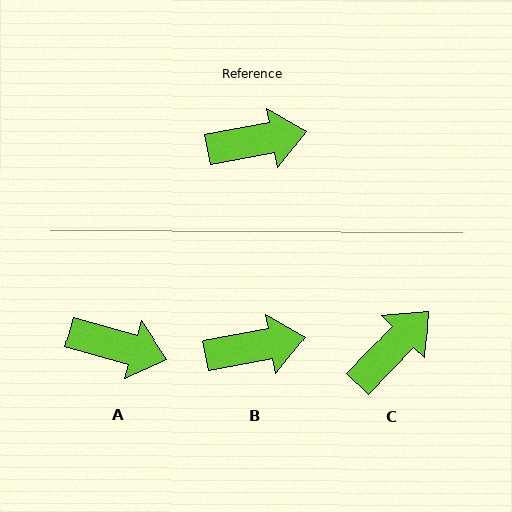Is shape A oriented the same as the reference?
No, it is off by about 26 degrees.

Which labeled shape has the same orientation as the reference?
B.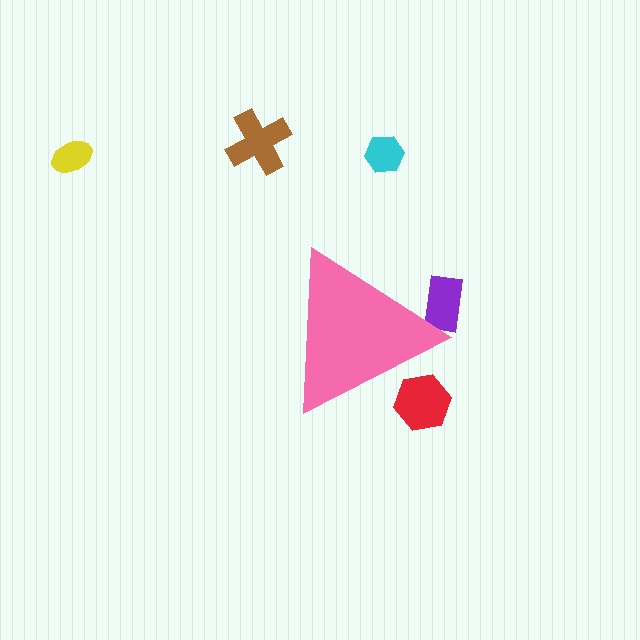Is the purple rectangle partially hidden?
Yes, the purple rectangle is partially hidden behind the pink triangle.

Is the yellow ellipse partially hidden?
No, the yellow ellipse is fully visible.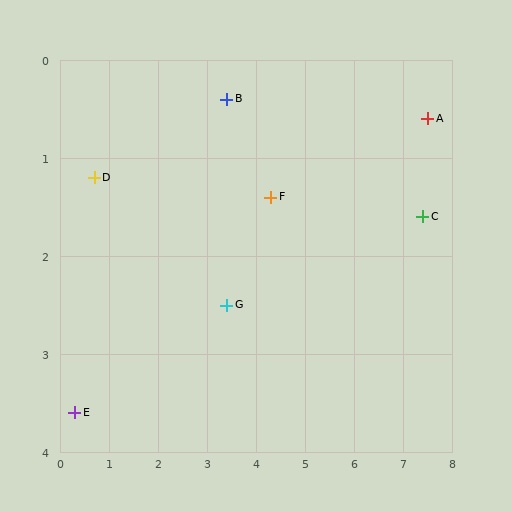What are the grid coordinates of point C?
Point C is at approximately (7.4, 1.6).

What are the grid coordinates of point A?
Point A is at approximately (7.5, 0.6).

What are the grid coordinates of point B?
Point B is at approximately (3.4, 0.4).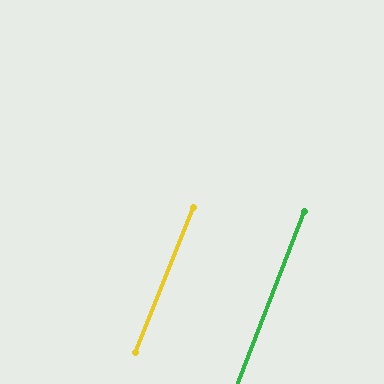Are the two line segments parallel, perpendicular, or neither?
Parallel — their directions differ by only 0.5°.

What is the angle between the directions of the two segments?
Approximately 0 degrees.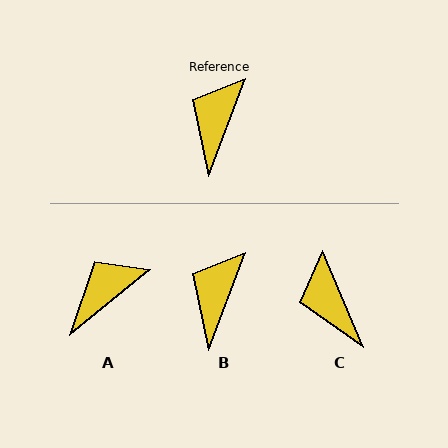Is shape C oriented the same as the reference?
No, it is off by about 44 degrees.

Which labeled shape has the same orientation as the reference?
B.